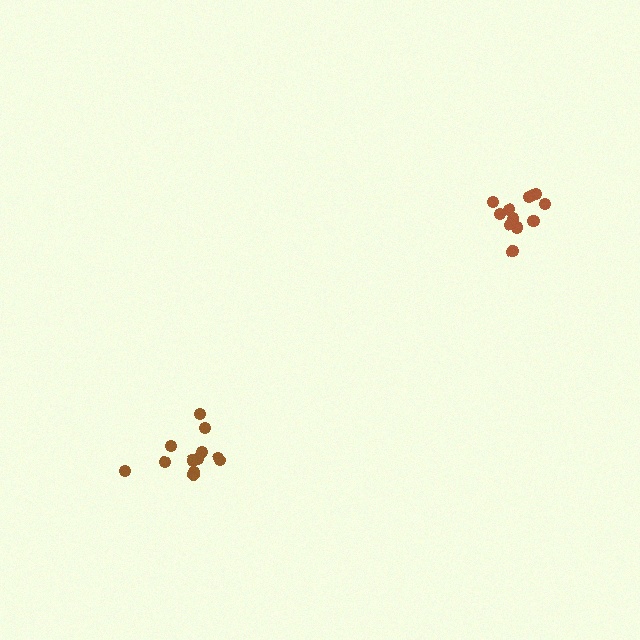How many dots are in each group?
Group 1: 12 dots, Group 2: 12 dots (24 total).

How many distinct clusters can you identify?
There are 2 distinct clusters.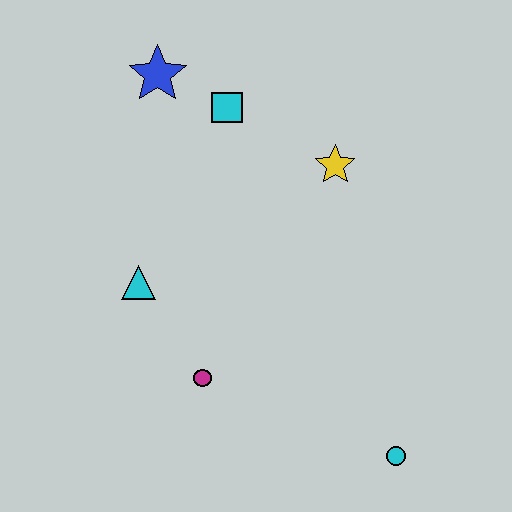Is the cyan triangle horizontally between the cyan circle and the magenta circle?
No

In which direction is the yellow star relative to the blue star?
The yellow star is to the right of the blue star.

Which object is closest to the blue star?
The cyan square is closest to the blue star.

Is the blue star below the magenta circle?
No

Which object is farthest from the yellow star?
The cyan circle is farthest from the yellow star.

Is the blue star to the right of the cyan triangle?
Yes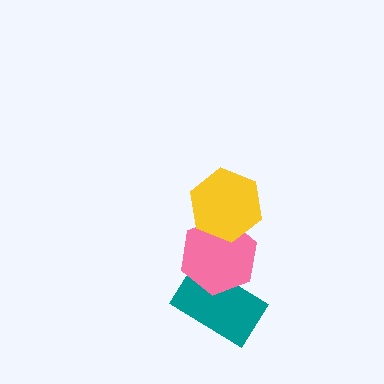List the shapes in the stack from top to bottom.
From top to bottom: the yellow hexagon, the pink hexagon, the teal rectangle.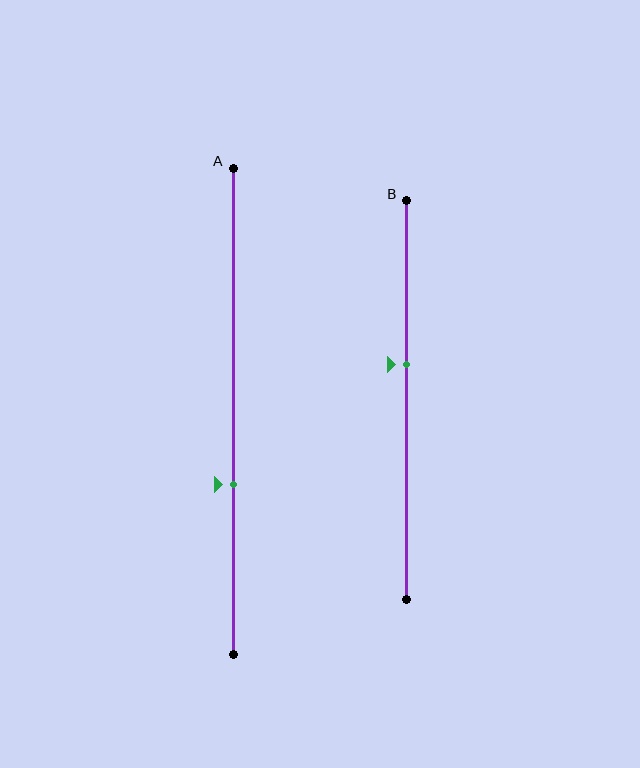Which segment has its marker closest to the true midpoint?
Segment B has its marker closest to the true midpoint.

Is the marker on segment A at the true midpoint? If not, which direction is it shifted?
No, the marker on segment A is shifted downward by about 15% of the segment length.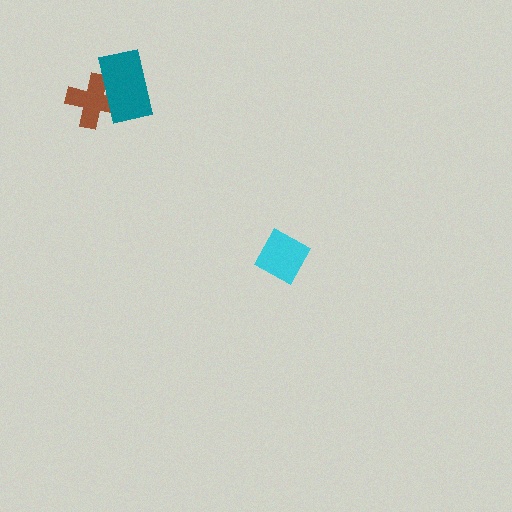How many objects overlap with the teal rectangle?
1 object overlaps with the teal rectangle.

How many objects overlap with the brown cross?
1 object overlaps with the brown cross.